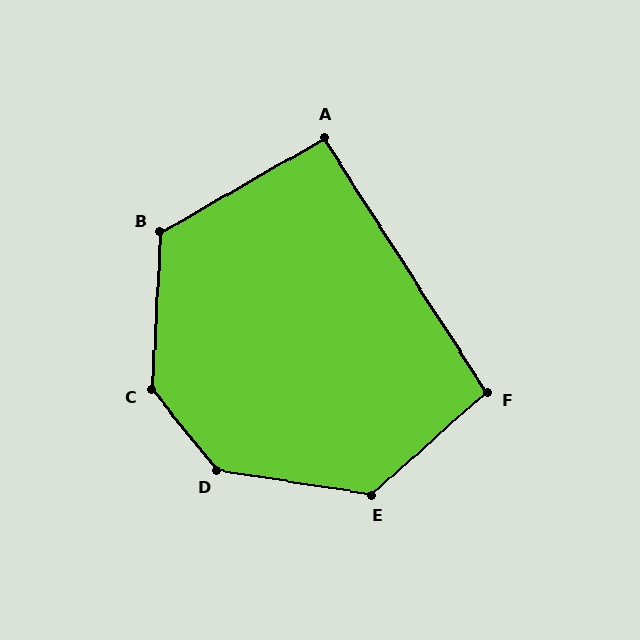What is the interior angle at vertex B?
Approximately 123 degrees (obtuse).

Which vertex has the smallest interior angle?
A, at approximately 93 degrees.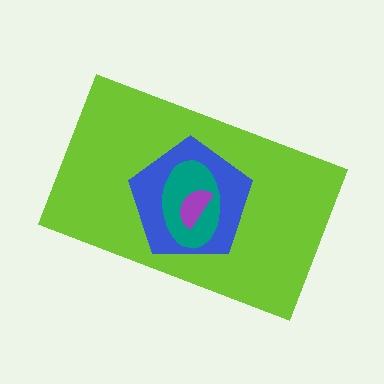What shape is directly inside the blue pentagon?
The teal ellipse.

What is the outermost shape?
The lime rectangle.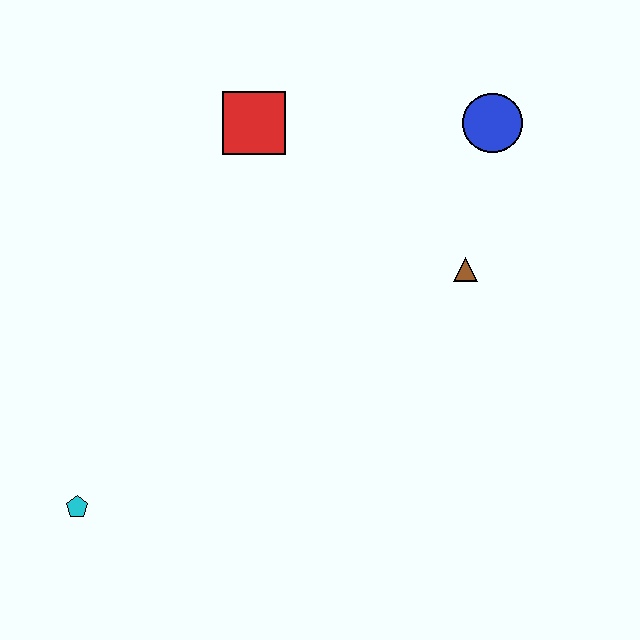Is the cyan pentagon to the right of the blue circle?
No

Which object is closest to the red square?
The blue circle is closest to the red square.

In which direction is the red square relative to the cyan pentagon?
The red square is above the cyan pentagon.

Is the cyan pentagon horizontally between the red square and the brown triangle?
No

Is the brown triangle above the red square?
No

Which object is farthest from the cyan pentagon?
The blue circle is farthest from the cyan pentagon.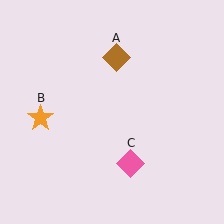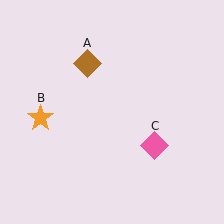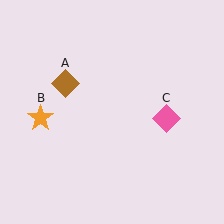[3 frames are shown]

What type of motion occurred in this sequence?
The brown diamond (object A), pink diamond (object C) rotated counterclockwise around the center of the scene.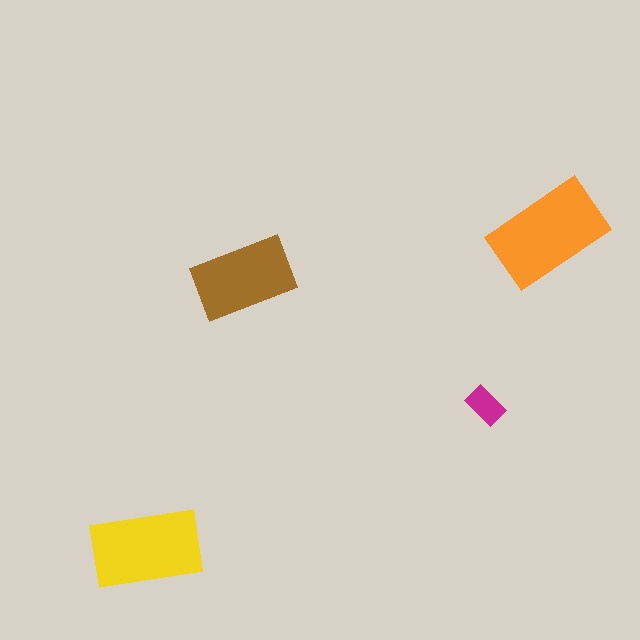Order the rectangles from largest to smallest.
the orange one, the yellow one, the brown one, the magenta one.